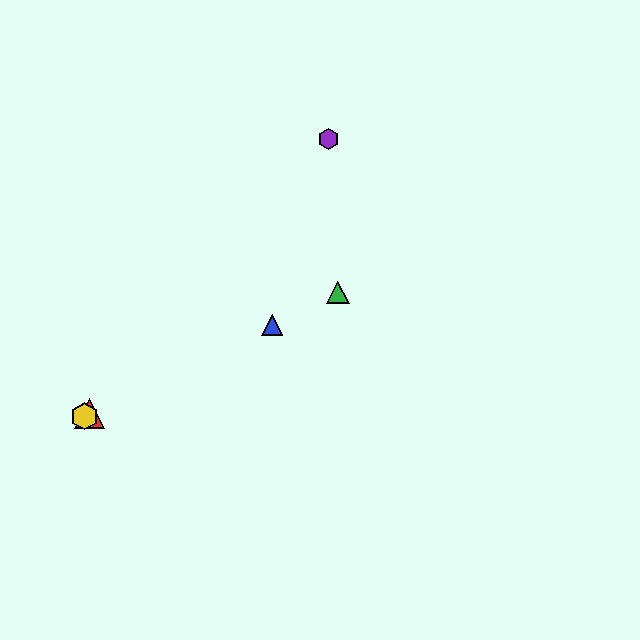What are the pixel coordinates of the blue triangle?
The blue triangle is at (272, 325).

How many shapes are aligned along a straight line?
4 shapes (the red triangle, the blue triangle, the green triangle, the yellow hexagon) are aligned along a straight line.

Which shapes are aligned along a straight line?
The red triangle, the blue triangle, the green triangle, the yellow hexagon are aligned along a straight line.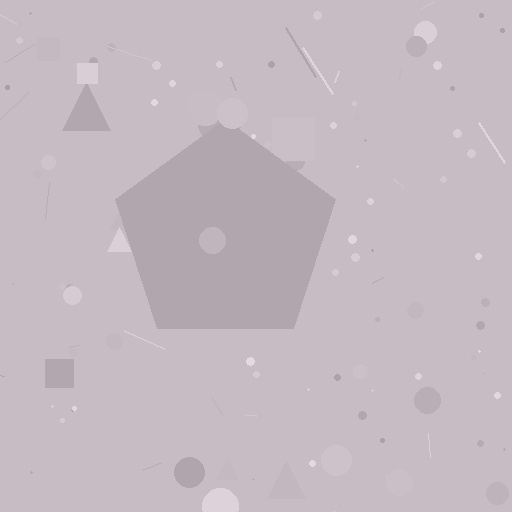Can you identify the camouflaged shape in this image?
The camouflaged shape is a pentagon.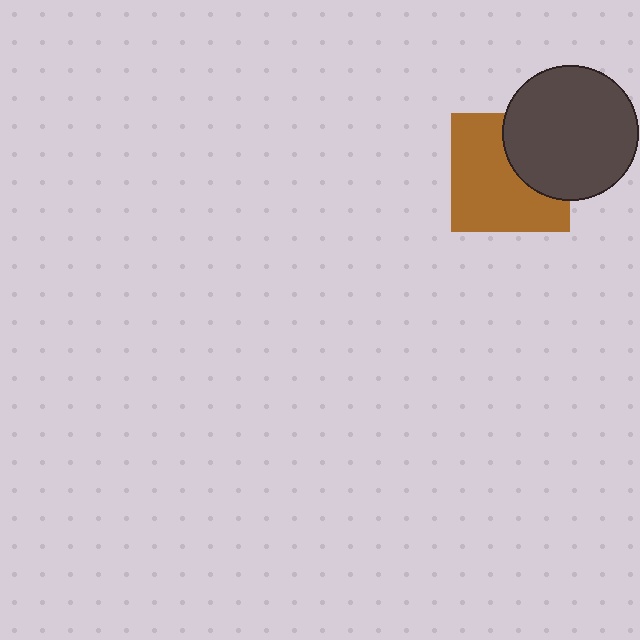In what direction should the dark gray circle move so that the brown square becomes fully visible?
The dark gray circle should move right. That is the shortest direction to clear the overlap and leave the brown square fully visible.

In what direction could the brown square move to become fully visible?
The brown square could move left. That would shift it out from behind the dark gray circle entirely.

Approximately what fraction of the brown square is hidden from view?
Roughly 35% of the brown square is hidden behind the dark gray circle.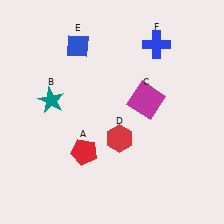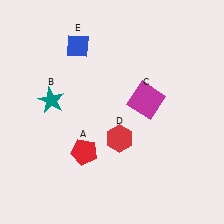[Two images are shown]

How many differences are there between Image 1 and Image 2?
There is 1 difference between the two images.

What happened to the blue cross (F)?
The blue cross (F) was removed in Image 2. It was in the top-right area of Image 1.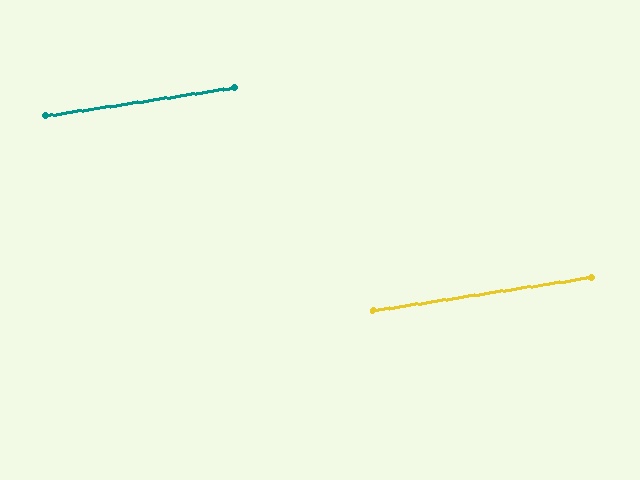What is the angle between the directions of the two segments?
Approximately 0 degrees.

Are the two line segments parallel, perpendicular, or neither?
Parallel — their directions differ by only 0.2°.